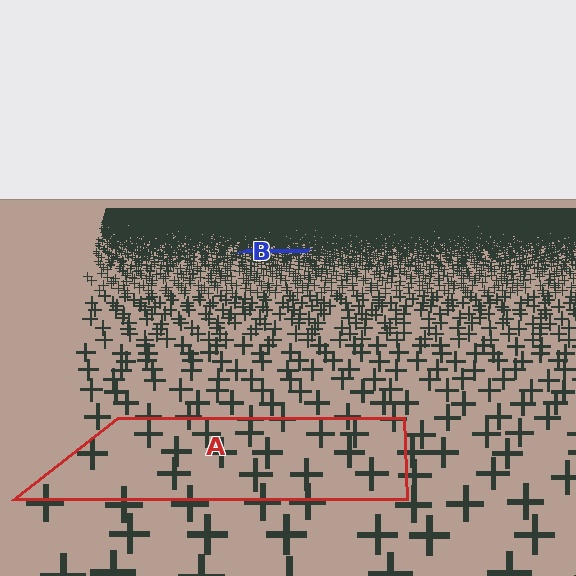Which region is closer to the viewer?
Region A is closer. The texture elements there are larger and more spread out.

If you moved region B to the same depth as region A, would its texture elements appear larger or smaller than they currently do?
They would appear larger. At a closer depth, the same texture elements are projected at a bigger on-screen size.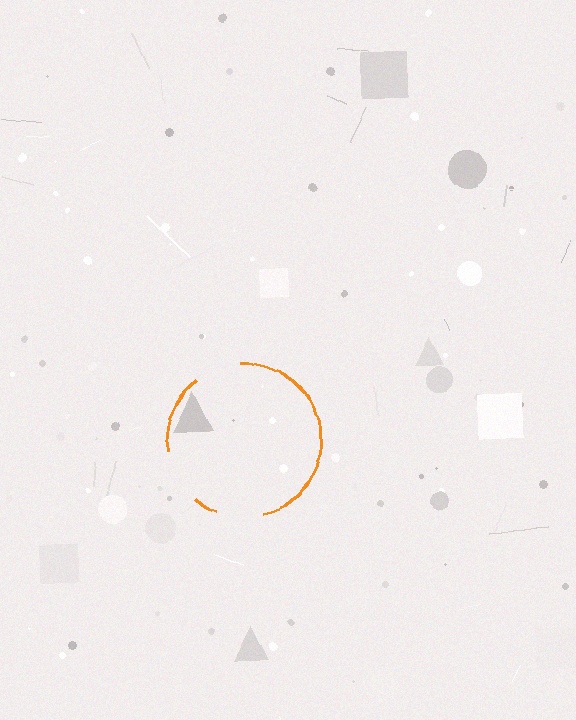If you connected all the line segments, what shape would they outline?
They would outline a circle.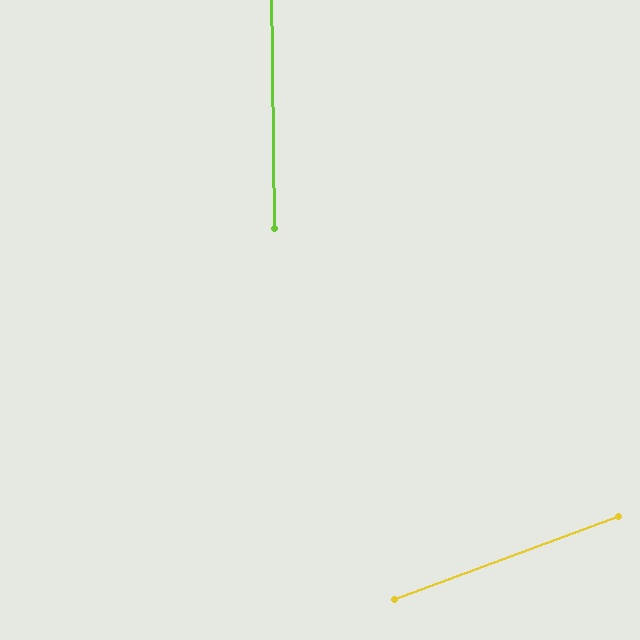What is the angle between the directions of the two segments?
Approximately 70 degrees.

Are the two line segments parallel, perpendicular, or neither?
Neither parallel nor perpendicular — they differ by about 70°.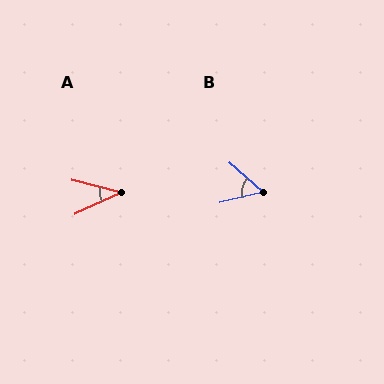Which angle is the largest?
B, at approximately 55 degrees.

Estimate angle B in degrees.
Approximately 55 degrees.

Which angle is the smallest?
A, at approximately 39 degrees.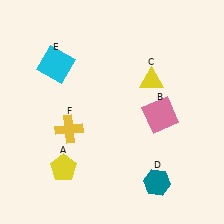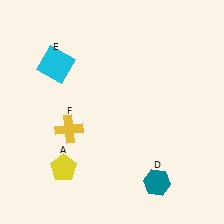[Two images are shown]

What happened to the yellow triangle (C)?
The yellow triangle (C) was removed in Image 2. It was in the top-right area of Image 1.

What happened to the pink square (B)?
The pink square (B) was removed in Image 2. It was in the bottom-right area of Image 1.